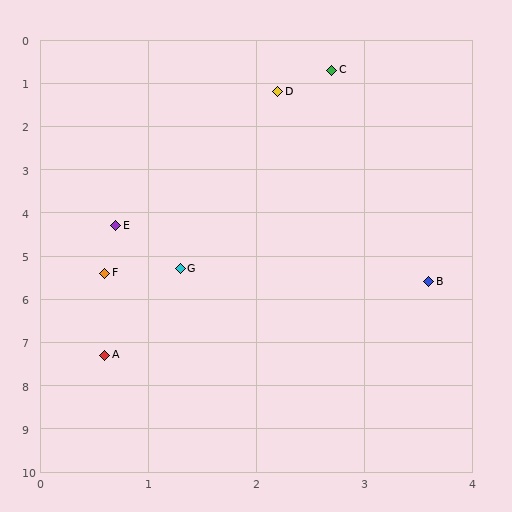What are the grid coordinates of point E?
Point E is at approximately (0.7, 4.3).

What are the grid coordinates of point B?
Point B is at approximately (3.6, 5.6).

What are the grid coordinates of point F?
Point F is at approximately (0.6, 5.4).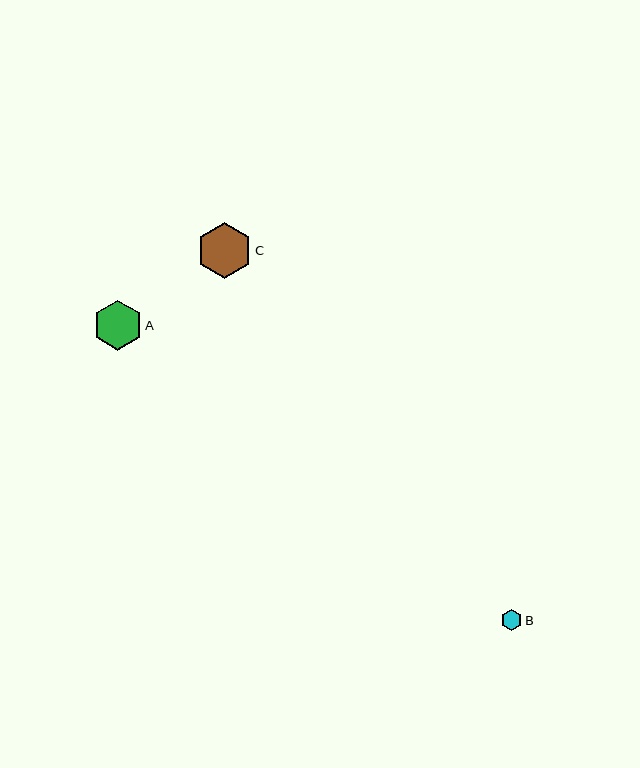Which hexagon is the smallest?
Hexagon B is the smallest with a size of approximately 21 pixels.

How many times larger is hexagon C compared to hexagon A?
Hexagon C is approximately 1.1 times the size of hexagon A.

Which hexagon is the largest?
Hexagon C is the largest with a size of approximately 56 pixels.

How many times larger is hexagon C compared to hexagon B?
Hexagon C is approximately 2.7 times the size of hexagon B.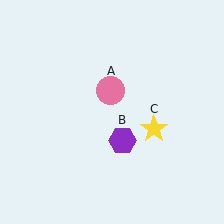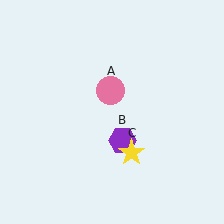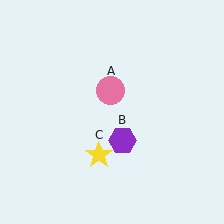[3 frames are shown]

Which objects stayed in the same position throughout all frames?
Pink circle (object A) and purple hexagon (object B) remained stationary.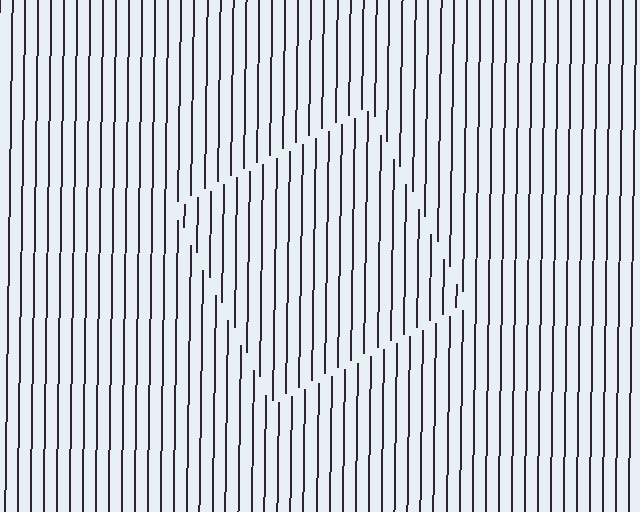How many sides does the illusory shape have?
4 sides — the line-ends trace a square.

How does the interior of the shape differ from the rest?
The interior of the shape contains the same grating, shifted by half a period — the contour is defined by the phase discontinuity where line-ends from the inner and outer gratings abut.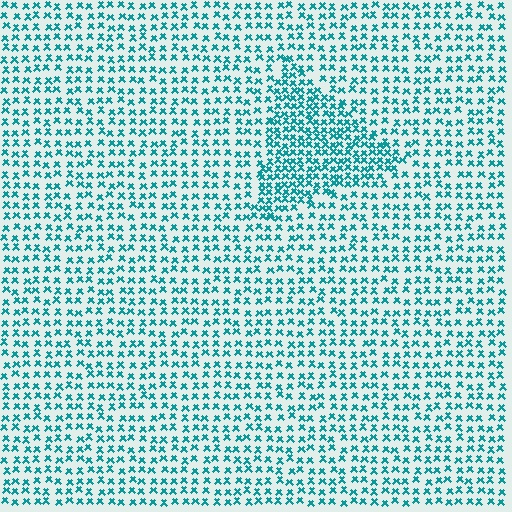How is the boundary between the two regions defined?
The boundary is defined by a change in element density (approximately 1.8x ratio). All elements are the same color, size, and shape.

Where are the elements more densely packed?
The elements are more densely packed inside the triangle boundary.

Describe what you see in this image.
The image contains small teal elements arranged at two different densities. A triangle-shaped region is visible where the elements are more densely packed than the surrounding area.